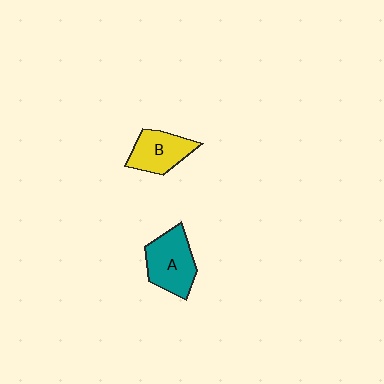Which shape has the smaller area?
Shape B (yellow).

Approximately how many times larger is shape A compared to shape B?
Approximately 1.2 times.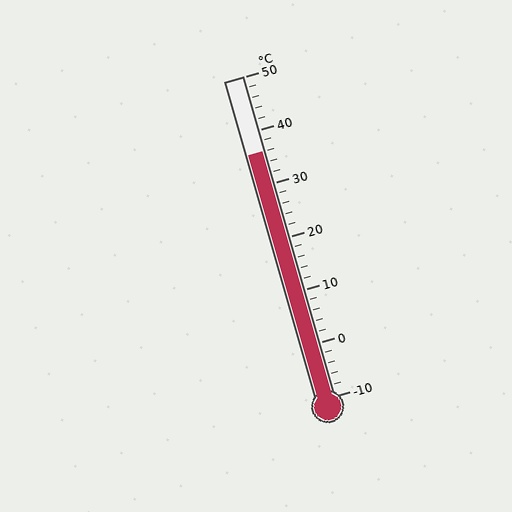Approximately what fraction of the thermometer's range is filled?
The thermometer is filled to approximately 75% of its range.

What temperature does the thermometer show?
The thermometer shows approximately 36°C.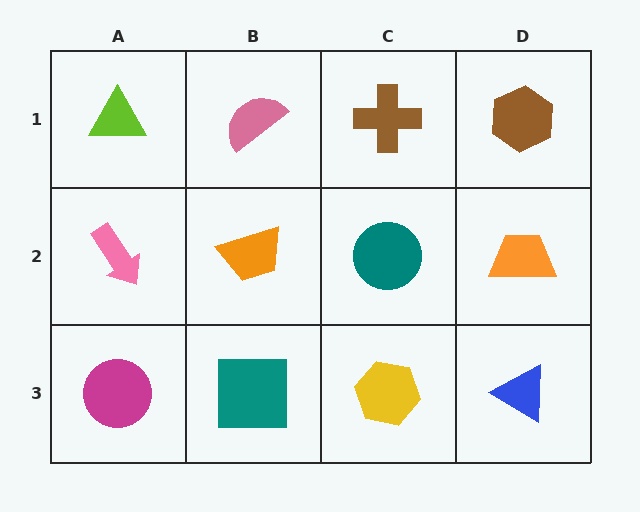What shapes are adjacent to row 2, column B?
A pink semicircle (row 1, column B), a teal square (row 3, column B), a pink arrow (row 2, column A), a teal circle (row 2, column C).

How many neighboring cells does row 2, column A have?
3.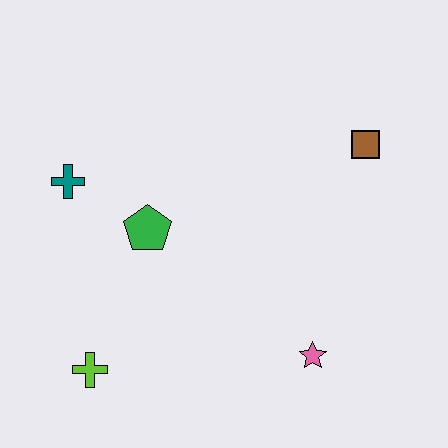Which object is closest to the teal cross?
The green pentagon is closest to the teal cross.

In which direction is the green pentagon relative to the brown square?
The green pentagon is to the left of the brown square.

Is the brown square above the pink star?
Yes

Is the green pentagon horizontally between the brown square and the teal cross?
Yes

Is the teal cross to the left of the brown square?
Yes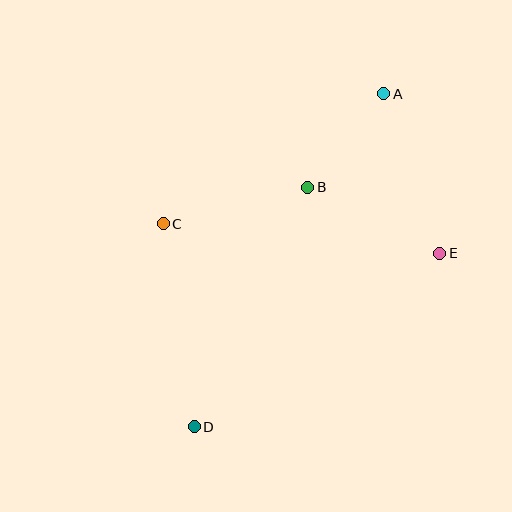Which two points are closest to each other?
Points A and B are closest to each other.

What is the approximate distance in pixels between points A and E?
The distance between A and E is approximately 169 pixels.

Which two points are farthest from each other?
Points A and D are farthest from each other.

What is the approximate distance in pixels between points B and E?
The distance between B and E is approximately 148 pixels.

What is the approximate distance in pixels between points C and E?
The distance between C and E is approximately 278 pixels.